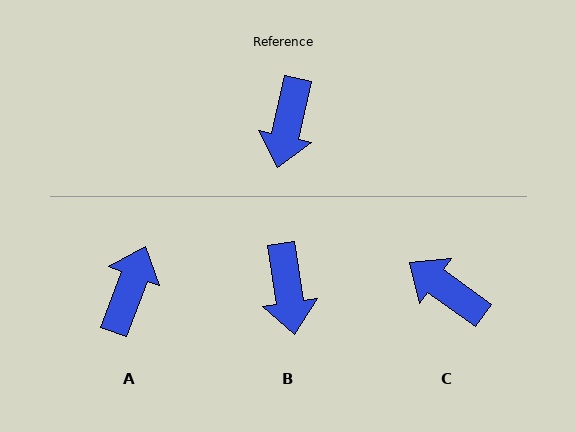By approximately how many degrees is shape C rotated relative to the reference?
Approximately 113 degrees clockwise.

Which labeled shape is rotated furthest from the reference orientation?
A, about 172 degrees away.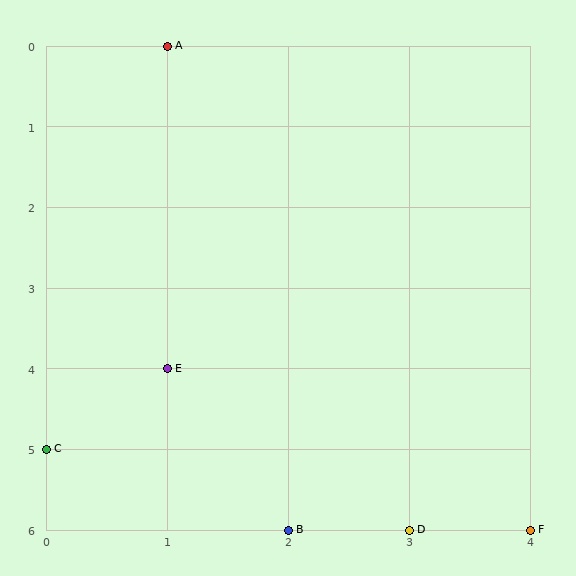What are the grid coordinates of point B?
Point B is at grid coordinates (2, 6).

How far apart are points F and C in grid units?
Points F and C are 4 columns and 1 row apart (about 4.1 grid units diagonally).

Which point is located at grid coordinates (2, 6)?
Point B is at (2, 6).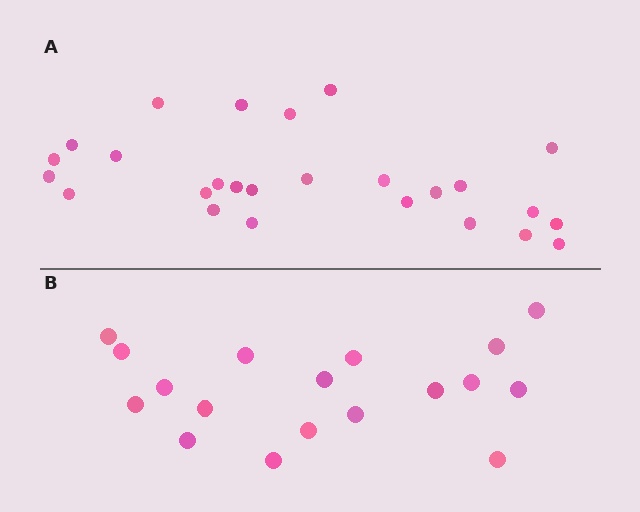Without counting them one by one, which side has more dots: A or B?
Region A (the top region) has more dots.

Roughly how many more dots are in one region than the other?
Region A has roughly 8 or so more dots than region B.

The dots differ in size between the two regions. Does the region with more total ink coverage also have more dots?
No. Region B has more total ink coverage because its dots are larger, but region A actually contains more individual dots. Total area can be misleading — the number of items is what matters here.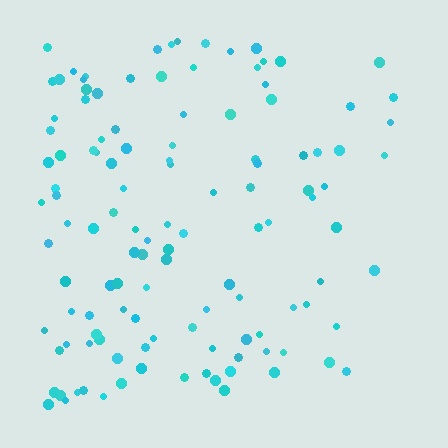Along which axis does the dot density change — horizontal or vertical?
Horizontal.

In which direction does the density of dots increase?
From right to left, with the left side densest.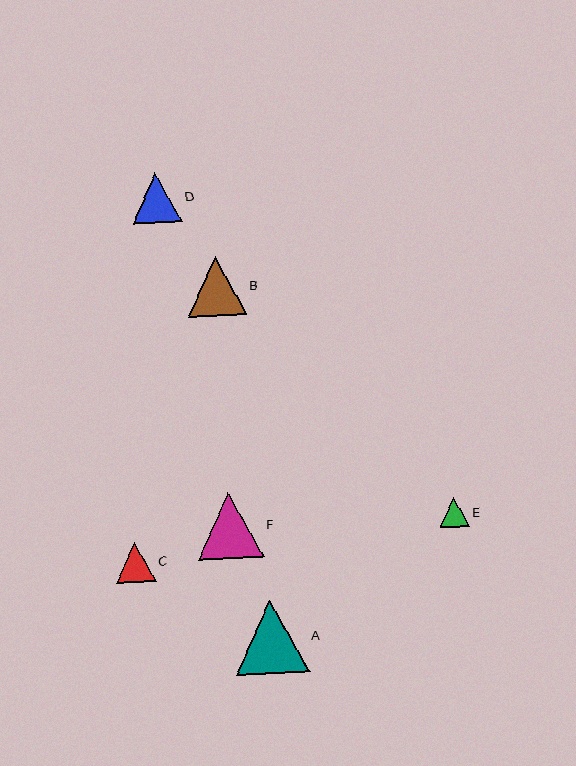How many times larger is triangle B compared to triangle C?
Triangle B is approximately 1.5 times the size of triangle C.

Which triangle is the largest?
Triangle A is the largest with a size of approximately 73 pixels.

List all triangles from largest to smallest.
From largest to smallest: A, F, B, D, C, E.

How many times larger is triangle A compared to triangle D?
Triangle A is approximately 1.5 times the size of triangle D.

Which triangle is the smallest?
Triangle E is the smallest with a size of approximately 30 pixels.